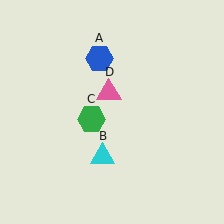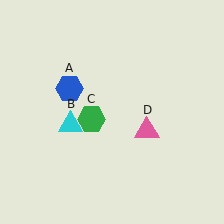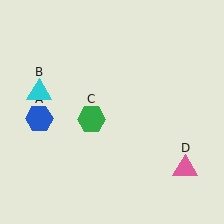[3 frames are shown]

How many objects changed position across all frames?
3 objects changed position: blue hexagon (object A), cyan triangle (object B), pink triangle (object D).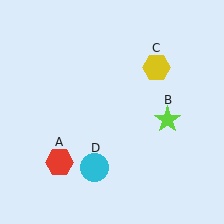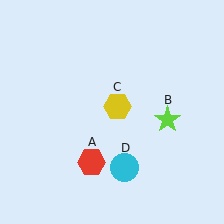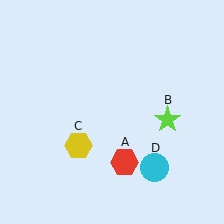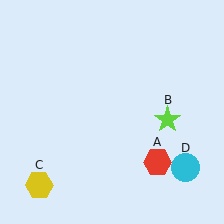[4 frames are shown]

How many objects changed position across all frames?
3 objects changed position: red hexagon (object A), yellow hexagon (object C), cyan circle (object D).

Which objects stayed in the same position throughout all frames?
Lime star (object B) remained stationary.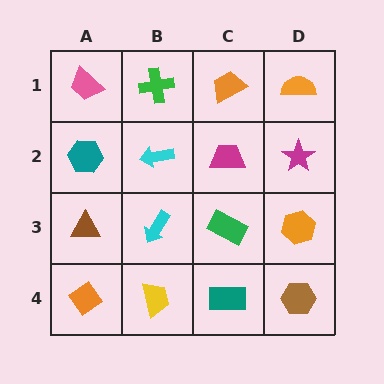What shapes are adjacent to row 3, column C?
A magenta trapezoid (row 2, column C), a teal rectangle (row 4, column C), a cyan arrow (row 3, column B), an orange hexagon (row 3, column D).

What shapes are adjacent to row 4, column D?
An orange hexagon (row 3, column D), a teal rectangle (row 4, column C).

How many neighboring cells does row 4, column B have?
3.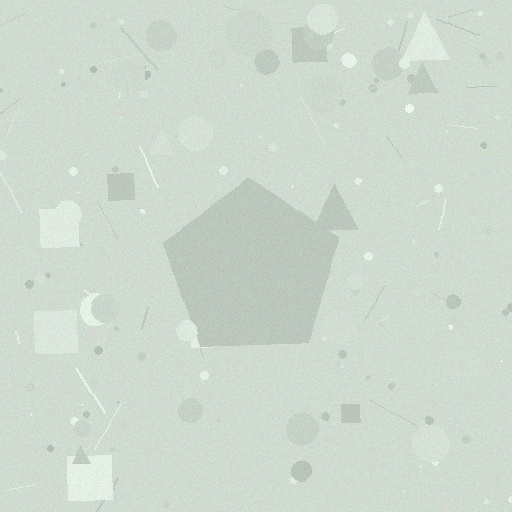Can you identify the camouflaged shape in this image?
The camouflaged shape is a pentagon.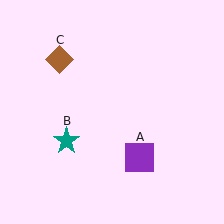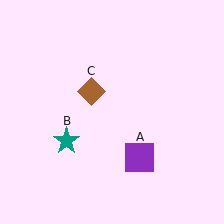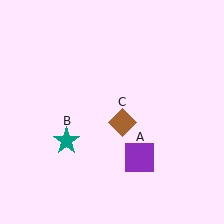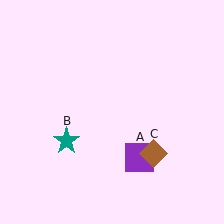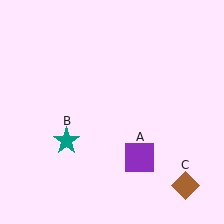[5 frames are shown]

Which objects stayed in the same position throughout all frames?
Purple square (object A) and teal star (object B) remained stationary.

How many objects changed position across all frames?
1 object changed position: brown diamond (object C).